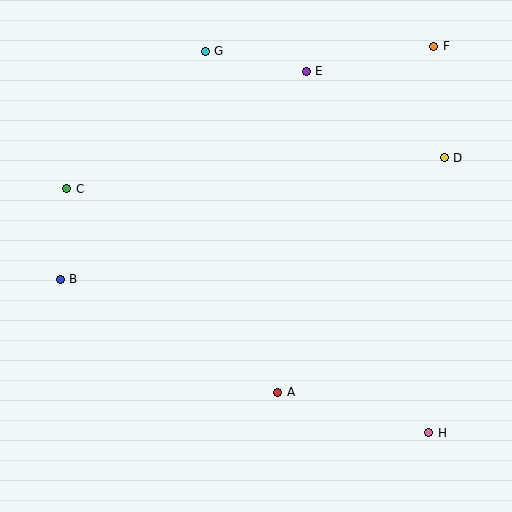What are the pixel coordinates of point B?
Point B is at (60, 279).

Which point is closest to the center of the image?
Point A at (278, 392) is closest to the center.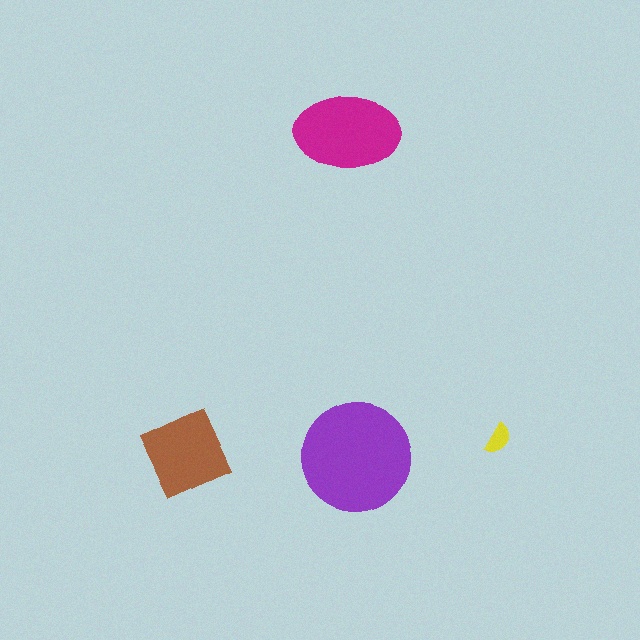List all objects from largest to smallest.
The purple circle, the magenta ellipse, the brown diamond, the yellow semicircle.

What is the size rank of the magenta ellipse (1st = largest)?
2nd.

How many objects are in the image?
There are 4 objects in the image.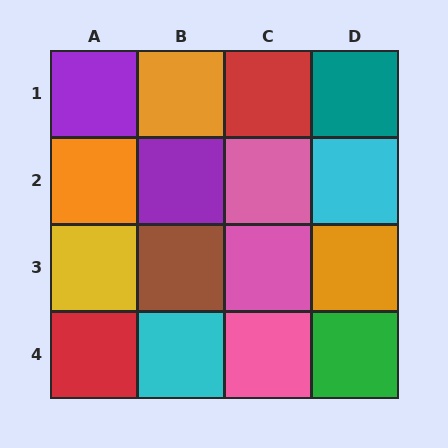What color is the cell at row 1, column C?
Red.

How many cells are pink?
3 cells are pink.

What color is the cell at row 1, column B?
Orange.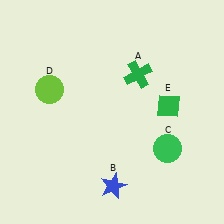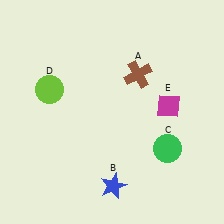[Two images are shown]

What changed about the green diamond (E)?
In Image 1, E is green. In Image 2, it changed to magenta.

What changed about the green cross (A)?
In Image 1, A is green. In Image 2, it changed to brown.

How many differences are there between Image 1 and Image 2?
There are 2 differences between the two images.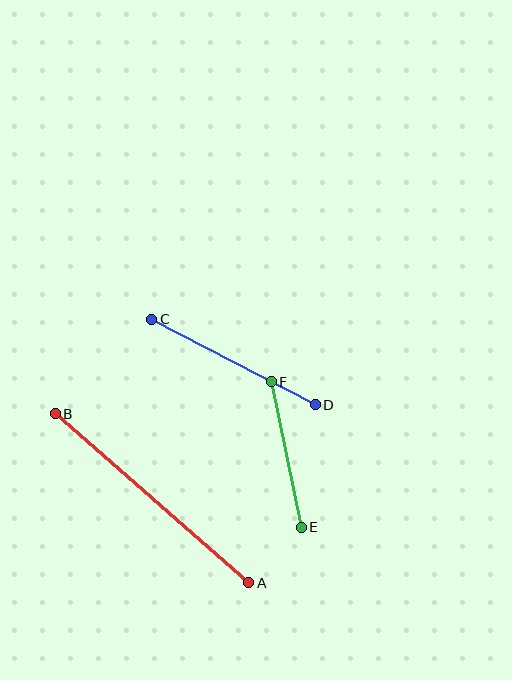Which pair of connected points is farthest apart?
Points A and B are farthest apart.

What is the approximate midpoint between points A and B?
The midpoint is at approximately (152, 498) pixels.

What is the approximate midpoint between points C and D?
The midpoint is at approximately (233, 362) pixels.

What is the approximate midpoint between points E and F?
The midpoint is at approximately (286, 454) pixels.